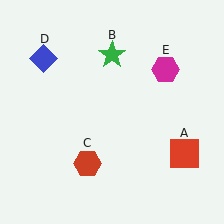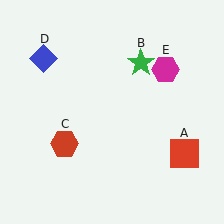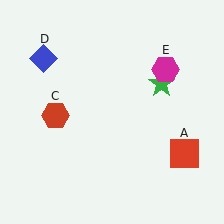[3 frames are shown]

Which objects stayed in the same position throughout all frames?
Red square (object A) and blue diamond (object D) and magenta hexagon (object E) remained stationary.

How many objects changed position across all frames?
2 objects changed position: green star (object B), red hexagon (object C).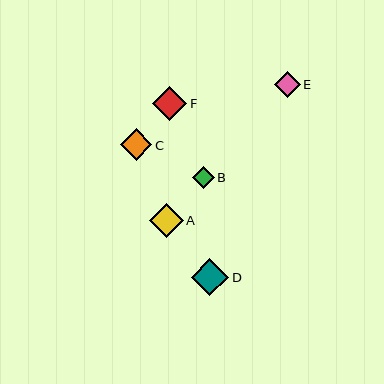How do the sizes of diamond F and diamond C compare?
Diamond F and diamond C are approximately the same size.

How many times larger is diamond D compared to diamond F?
Diamond D is approximately 1.1 times the size of diamond F.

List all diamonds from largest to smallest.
From largest to smallest: D, A, F, C, E, B.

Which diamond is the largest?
Diamond D is the largest with a size of approximately 37 pixels.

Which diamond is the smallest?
Diamond B is the smallest with a size of approximately 22 pixels.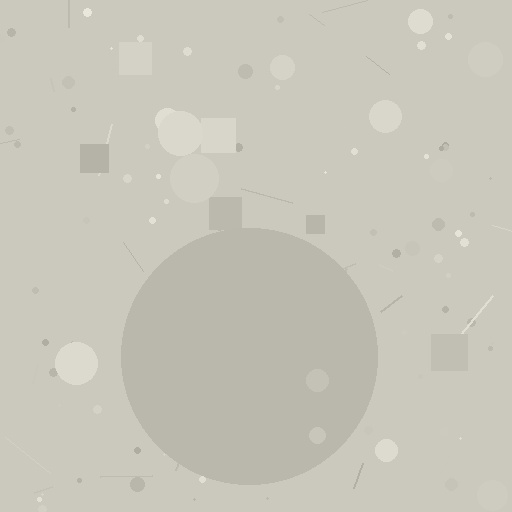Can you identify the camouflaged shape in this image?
The camouflaged shape is a circle.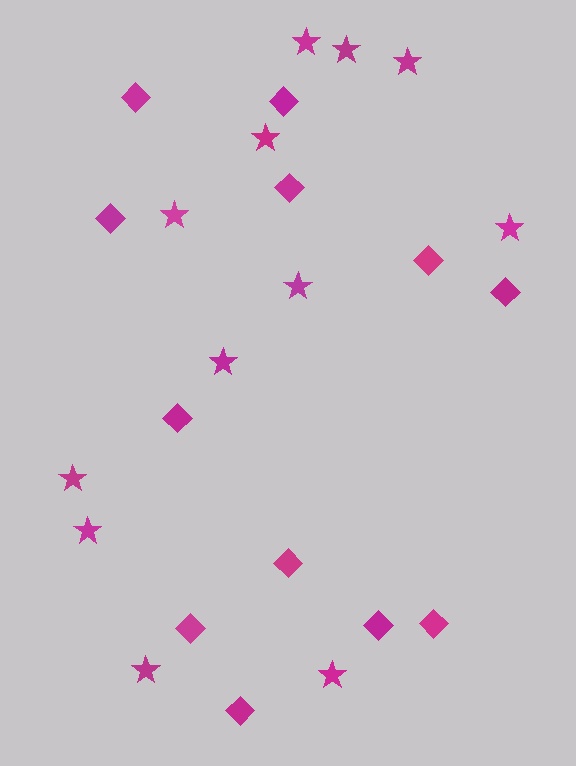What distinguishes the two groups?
There are 2 groups: one group of stars (12) and one group of diamonds (12).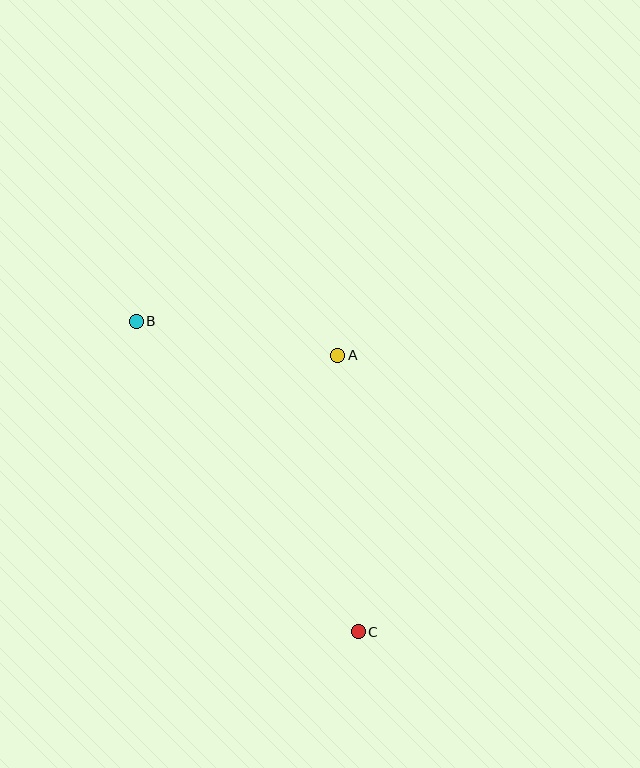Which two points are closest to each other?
Points A and B are closest to each other.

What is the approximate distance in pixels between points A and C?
The distance between A and C is approximately 277 pixels.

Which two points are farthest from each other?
Points B and C are farthest from each other.